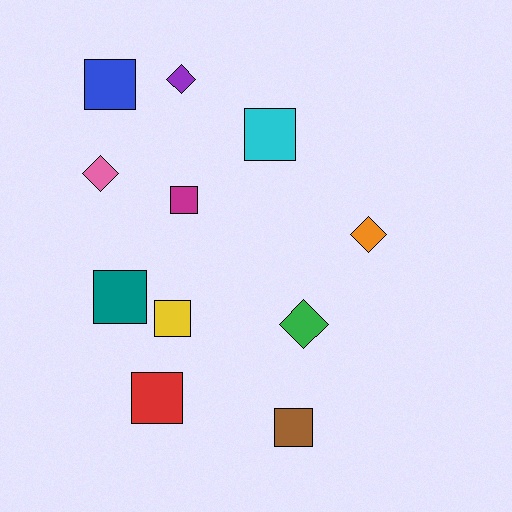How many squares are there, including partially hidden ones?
There are 7 squares.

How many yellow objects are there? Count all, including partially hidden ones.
There is 1 yellow object.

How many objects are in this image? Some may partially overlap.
There are 11 objects.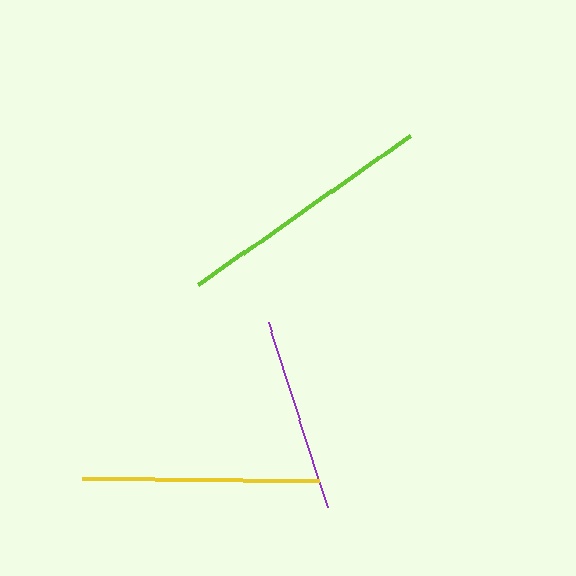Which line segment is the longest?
The lime line is the longest at approximately 258 pixels.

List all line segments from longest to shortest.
From longest to shortest: lime, yellow, purple.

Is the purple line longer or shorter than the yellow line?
The yellow line is longer than the purple line.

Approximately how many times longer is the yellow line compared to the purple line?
The yellow line is approximately 1.2 times the length of the purple line.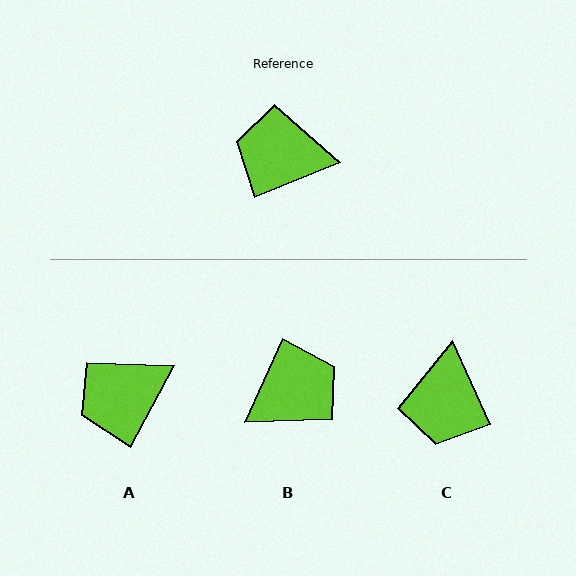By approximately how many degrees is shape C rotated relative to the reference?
Approximately 92 degrees counter-clockwise.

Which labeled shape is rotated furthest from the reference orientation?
B, about 136 degrees away.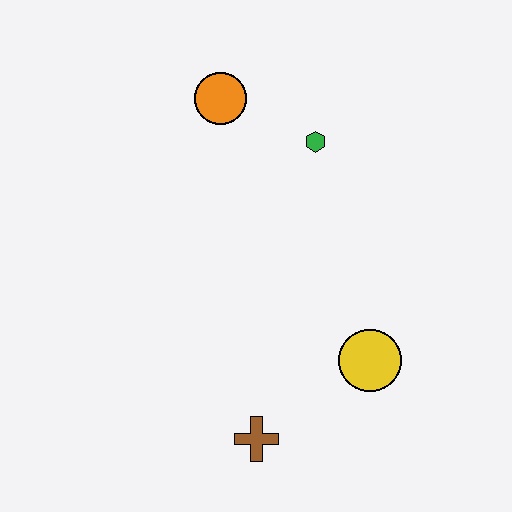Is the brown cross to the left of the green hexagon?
Yes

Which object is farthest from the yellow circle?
The orange circle is farthest from the yellow circle.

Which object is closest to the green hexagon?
The orange circle is closest to the green hexagon.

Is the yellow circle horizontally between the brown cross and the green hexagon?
No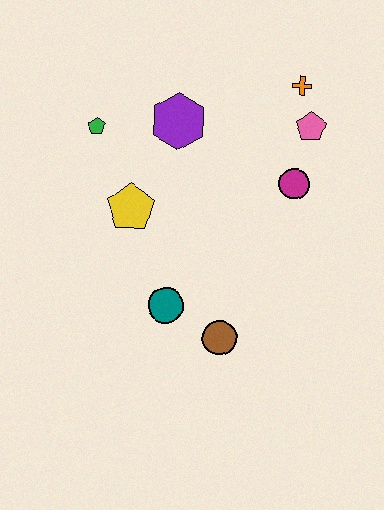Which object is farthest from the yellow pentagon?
The orange cross is farthest from the yellow pentagon.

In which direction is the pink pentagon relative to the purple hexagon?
The pink pentagon is to the right of the purple hexagon.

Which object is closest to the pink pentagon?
The orange cross is closest to the pink pentagon.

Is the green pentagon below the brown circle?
No